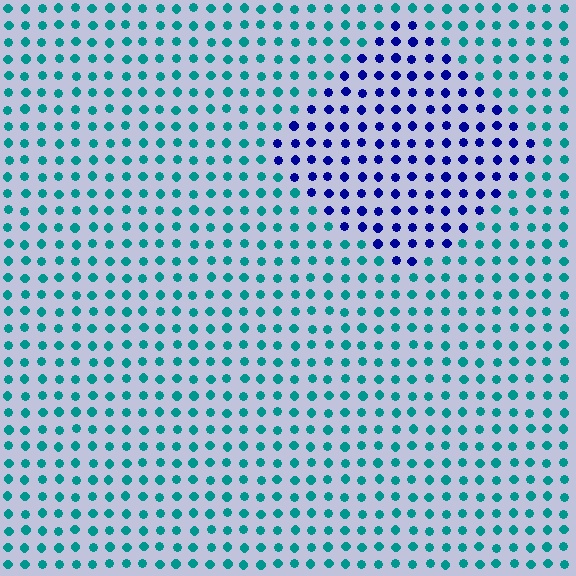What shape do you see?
I see a diamond.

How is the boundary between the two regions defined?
The boundary is defined purely by a slight shift in hue (about 61 degrees). Spacing, size, and orientation are identical on both sides.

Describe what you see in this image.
The image is filled with small teal elements in a uniform arrangement. A diamond-shaped region is visible where the elements are tinted to a slightly different hue, forming a subtle color boundary.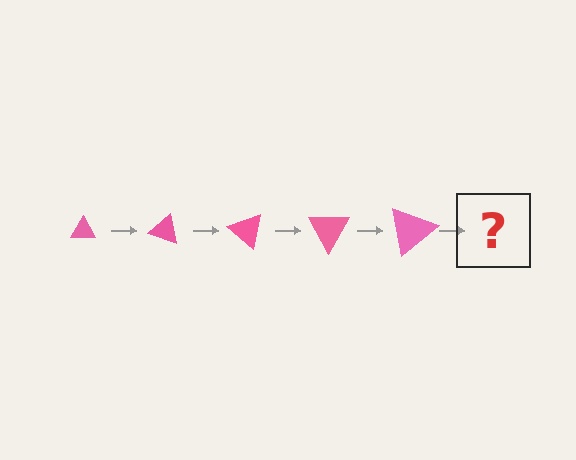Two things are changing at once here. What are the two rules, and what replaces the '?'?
The two rules are that the triangle grows larger each step and it rotates 20 degrees each step. The '?' should be a triangle, larger than the previous one and rotated 100 degrees from the start.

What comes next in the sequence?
The next element should be a triangle, larger than the previous one and rotated 100 degrees from the start.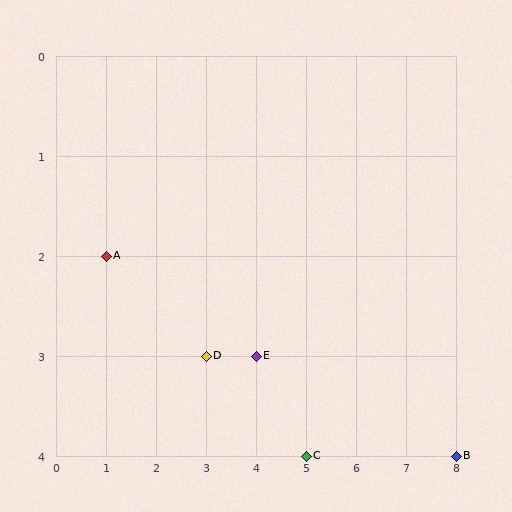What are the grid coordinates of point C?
Point C is at grid coordinates (5, 4).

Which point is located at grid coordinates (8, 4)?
Point B is at (8, 4).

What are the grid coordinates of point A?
Point A is at grid coordinates (1, 2).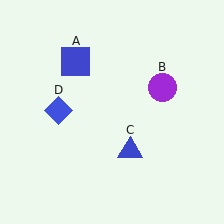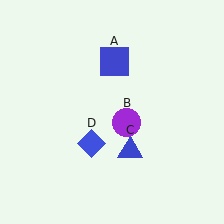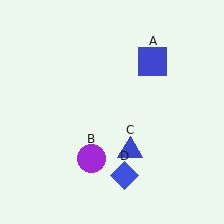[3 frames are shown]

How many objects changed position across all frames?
3 objects changed position: blue square (object A), purple circle (object B), blue diamond (object D).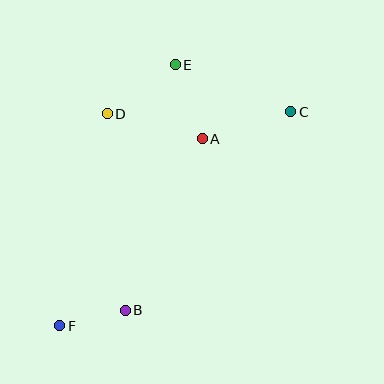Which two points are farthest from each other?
Points C and F are farthest from each other.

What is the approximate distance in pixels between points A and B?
The distance between A and B is approximately 188 pixels.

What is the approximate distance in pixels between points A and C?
The distance between A and C is approximately 93 pixels.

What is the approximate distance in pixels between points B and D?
The distance between B and D is approximately 197 pixels.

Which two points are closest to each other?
Points B and F are closest to each other.